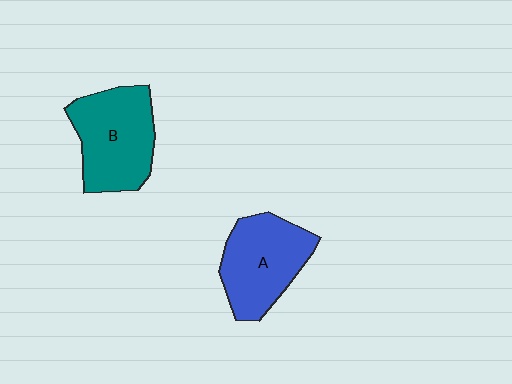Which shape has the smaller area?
Shape A (blue).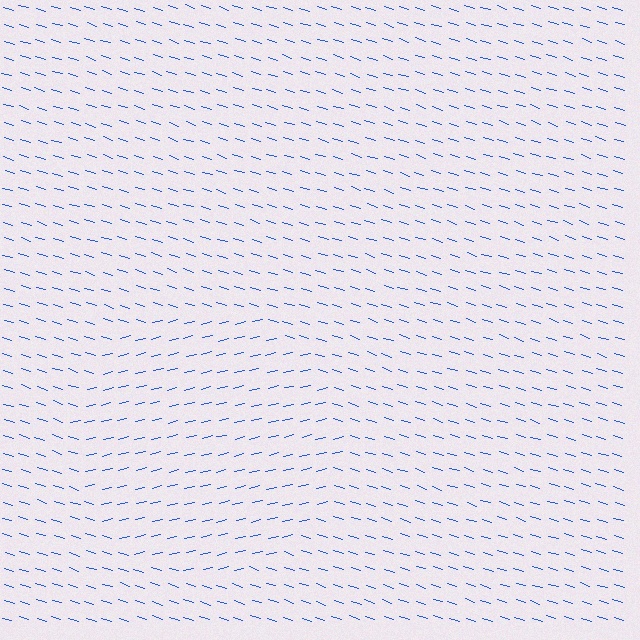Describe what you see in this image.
The image is filled with small blue line segments. A circle region in the image has lines oriented differently from the surrounding lines, creating a visible texture boundary.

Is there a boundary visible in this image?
Yes, there is a texture boundary formed by a change in line orientation.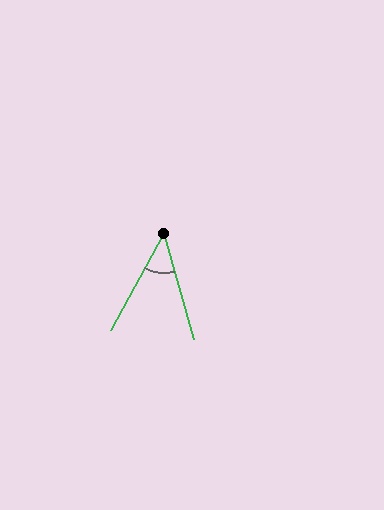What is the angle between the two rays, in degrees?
Approximately 45 degrees.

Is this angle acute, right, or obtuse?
It is acute.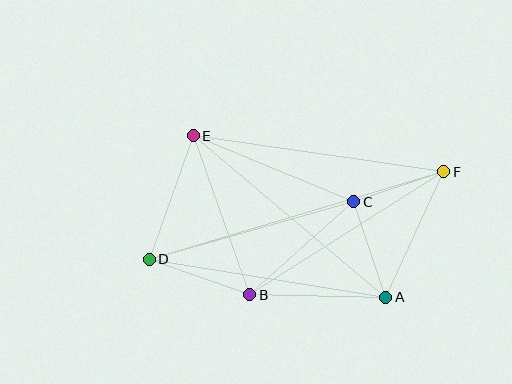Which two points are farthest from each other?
Points D and F are farthest from each other.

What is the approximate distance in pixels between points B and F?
The distance between B and F is approximately 230 pixels.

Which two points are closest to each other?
Points C and F are closest to each other.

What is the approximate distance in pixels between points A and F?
The distance between A and F is approximately 138 pixels.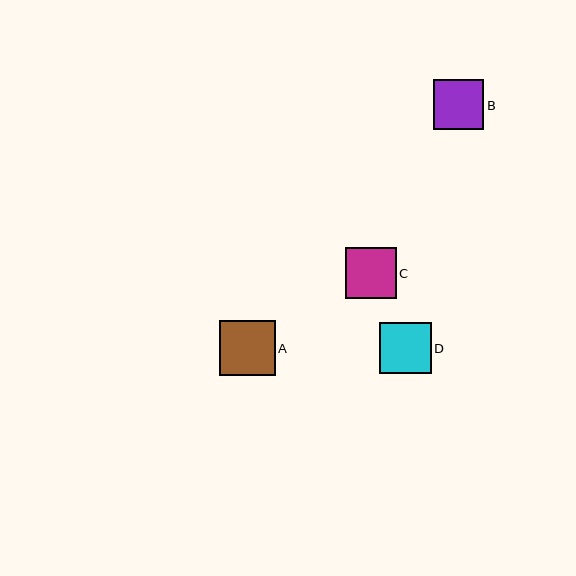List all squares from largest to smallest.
From largest to smallest: A, D, B, C.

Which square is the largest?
Square A is the largest with a size of approximately 56 pixels.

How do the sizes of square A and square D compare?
Square A and square D are approximately the same size.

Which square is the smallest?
Square C is the smallest with a size of approximately 50 pixels.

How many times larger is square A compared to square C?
Square A is approximately 1.1 times the size of square C.